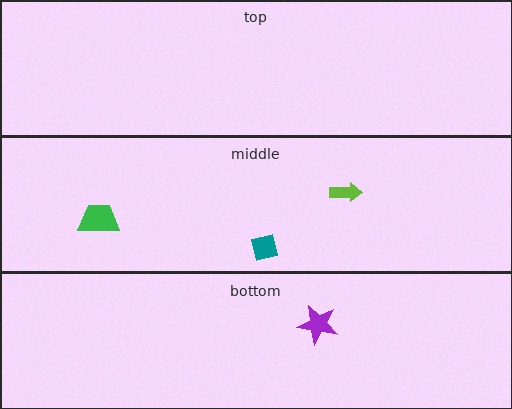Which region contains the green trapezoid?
The middle region.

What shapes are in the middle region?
The teal square, the lime arrow, the green trapezoid.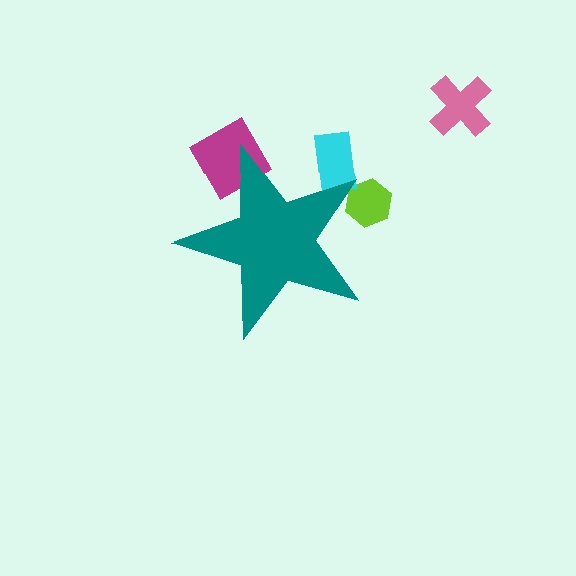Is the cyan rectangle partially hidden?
Yes, the cyan rectangle is partially hidden behind the teal star.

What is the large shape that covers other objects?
A teal star.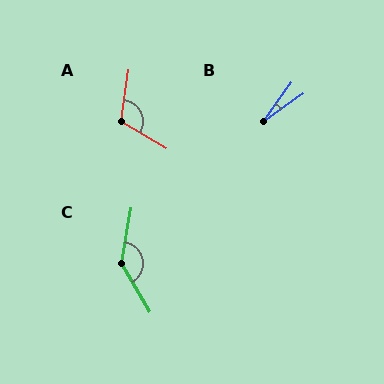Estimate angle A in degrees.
Approximately 113 degrees.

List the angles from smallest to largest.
B (19°), A (113°), C (140°).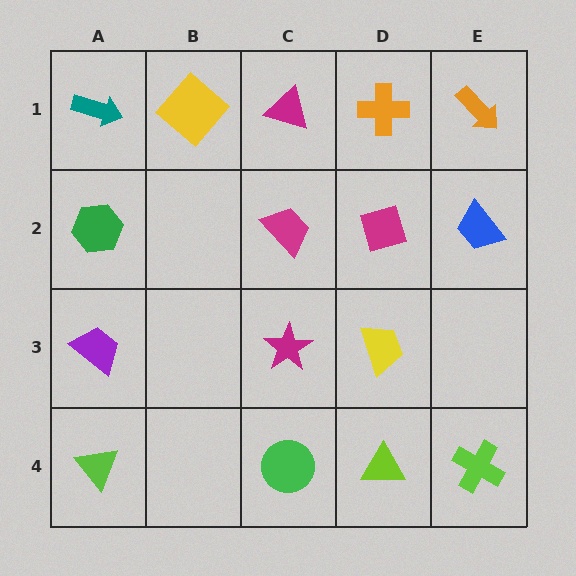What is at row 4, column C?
A green circle.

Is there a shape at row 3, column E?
No, that cell is empty.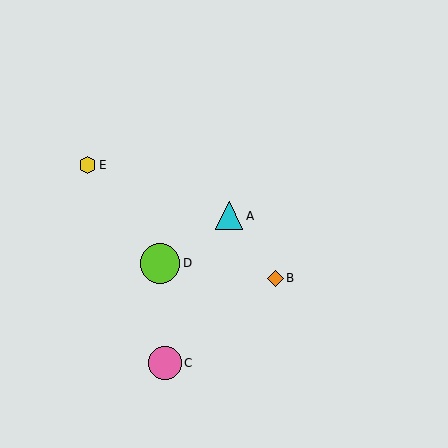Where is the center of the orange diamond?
The center of the orange diamond is at (275, 278).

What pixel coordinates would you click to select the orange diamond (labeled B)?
Click at (275, 278) to select the orange diamond B.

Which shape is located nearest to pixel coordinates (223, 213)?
The cyan triangle (labeled A) at (229, 216) is nearest to that location.